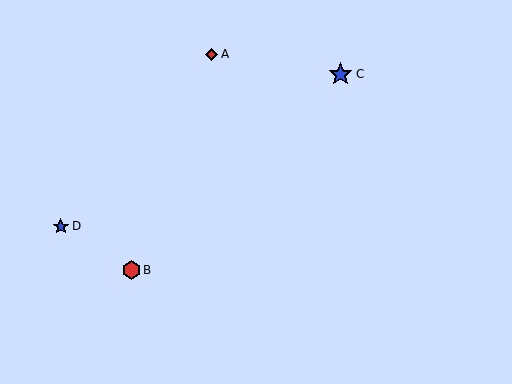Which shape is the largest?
The blue star (labeled C) is the largest.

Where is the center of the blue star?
The center of the blue star is at (61, 226).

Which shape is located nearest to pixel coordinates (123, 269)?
The red hexagon (labeled B) at (131, 270) is nearest to that location.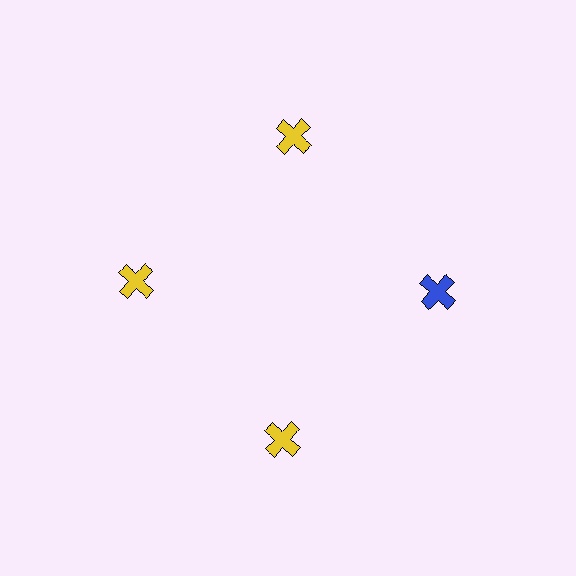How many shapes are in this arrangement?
There are 4 shapes arranged in a ring pattern.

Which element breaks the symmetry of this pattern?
The blue cross at roughly the 3 o'clock position breaks the symmetry. All other shapes are yellow crosses.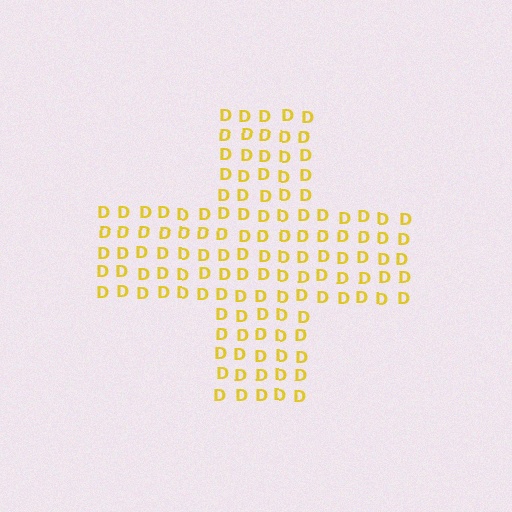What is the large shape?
The large shape is a cross.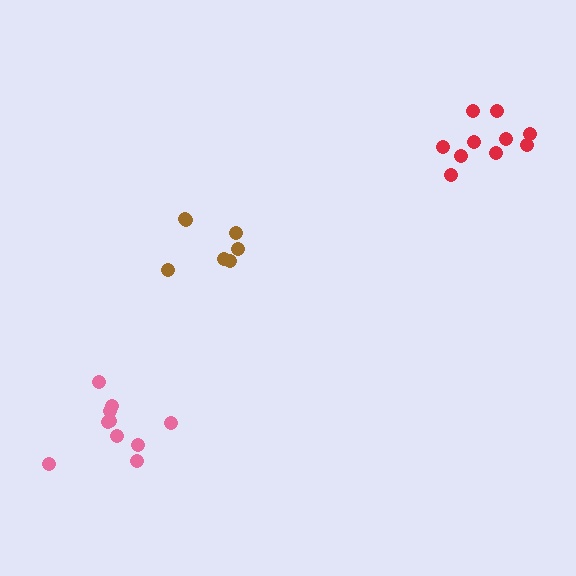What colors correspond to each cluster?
The clusters are colored: brown, pink, red.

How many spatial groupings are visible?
There are 3 spatial groupings.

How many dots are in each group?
Group 1: 7 dots, Group 2: 10 dots, Group 3: 11 dots (28 total).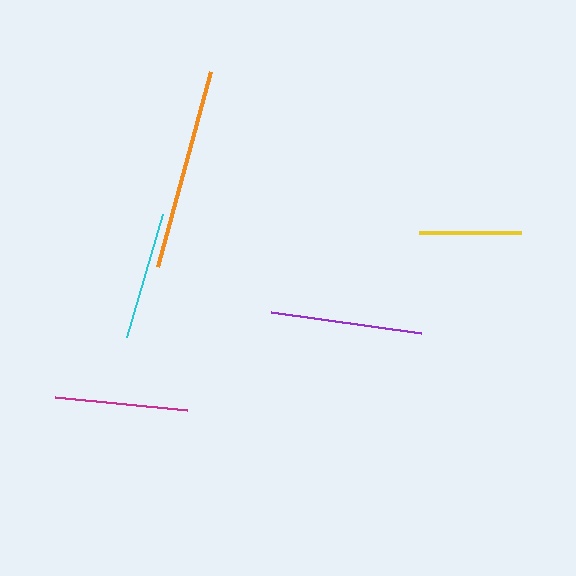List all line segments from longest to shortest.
From longest to shortest: orange, purple, magenta, cyan, yellow.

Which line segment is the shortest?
The yellow line is the shortest at approximately 102 pixels.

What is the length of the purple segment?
The purple segment is approximately 152 pixels long.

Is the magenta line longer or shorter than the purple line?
The purple line is longer than the magenta line.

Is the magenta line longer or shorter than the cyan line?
The magenta line is longer than the cyan line.